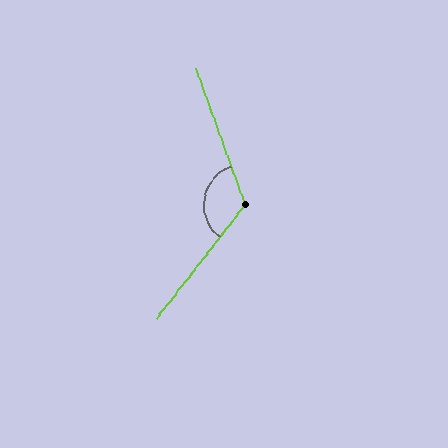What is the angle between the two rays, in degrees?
Approximately 122 degrees.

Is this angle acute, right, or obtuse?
It is obtuse.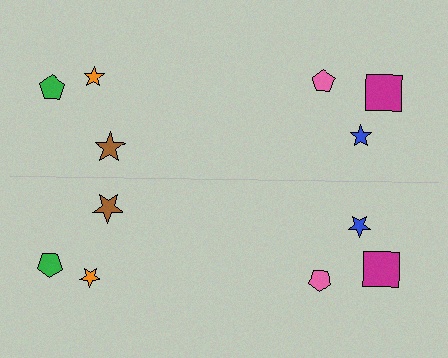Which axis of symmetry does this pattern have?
The pattern has a horizontal axis of symmetry running through the center of the image.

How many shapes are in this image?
There are 12 shapes in this image.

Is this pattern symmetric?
Yes, this pattern has bilateral (reflection) symmetry.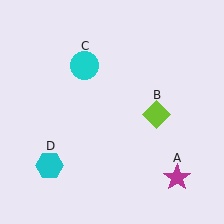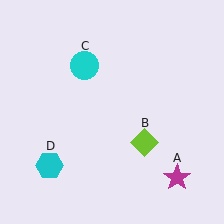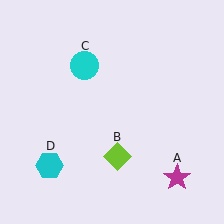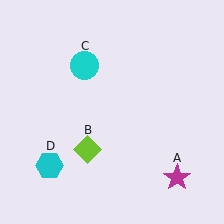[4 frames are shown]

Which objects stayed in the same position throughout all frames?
Magenta star (object A) and cyan circle (object C) and cyan hexagon (object D) remained stationary.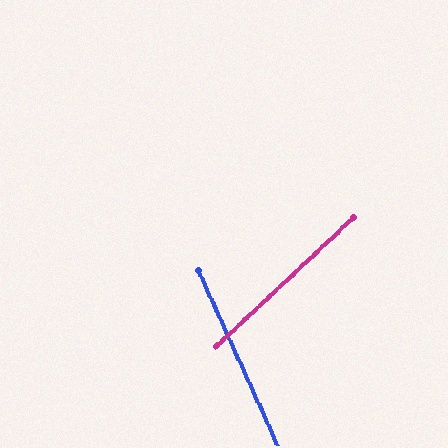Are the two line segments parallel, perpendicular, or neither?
Neither parallel nor perpendicular — they differ by about 71°.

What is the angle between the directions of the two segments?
Approximately 71 degrees.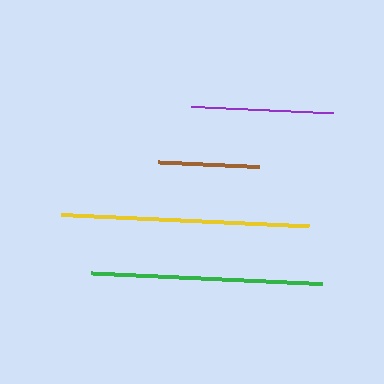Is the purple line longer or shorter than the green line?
The green line is longer than the purple line.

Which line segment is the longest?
The yellow line is the longest at approximately 247 pixels.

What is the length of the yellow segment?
The yellow segment is approximately 247 pixels long.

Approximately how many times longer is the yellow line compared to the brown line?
The yellow line is approximately 2.5 times the length of the brown line.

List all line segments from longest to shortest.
From longest to shortest: yellow, green, purple, brown.